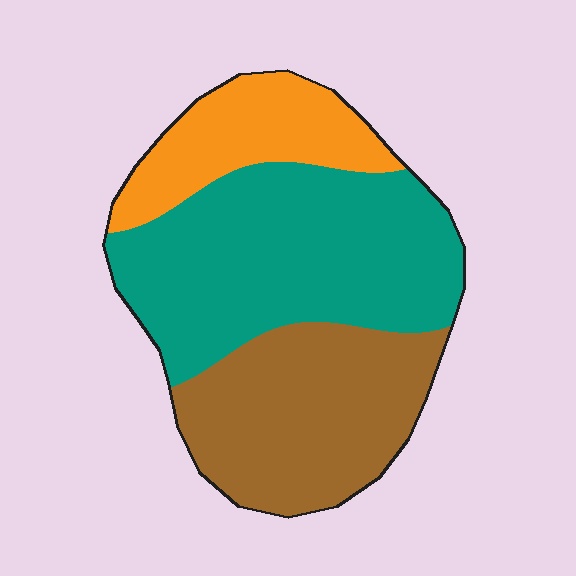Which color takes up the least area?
Orange, at roughly 20%.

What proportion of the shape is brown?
Brown takes up about one third (1/3) of the shape.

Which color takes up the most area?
Teal, at roughly 45%.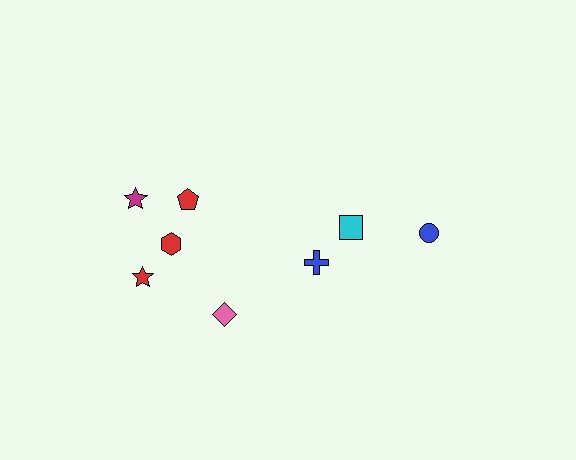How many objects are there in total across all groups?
There are 8 objects.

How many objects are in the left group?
There are 5 objects.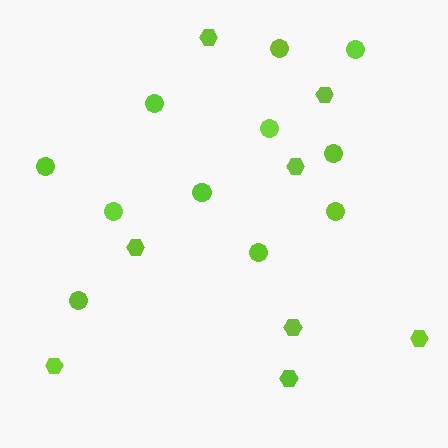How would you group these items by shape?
There are 2 groups: one group of hexagons (8) and one group of circles (11).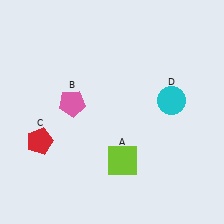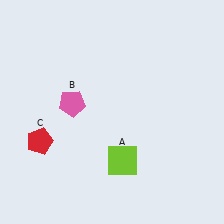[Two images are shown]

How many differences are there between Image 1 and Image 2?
There is 1 difference between the two images.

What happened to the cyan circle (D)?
The cyan circle (D) was removed in Image 2. It was in the top-right area of Image 1.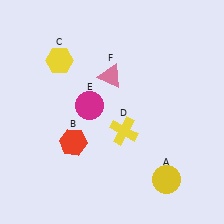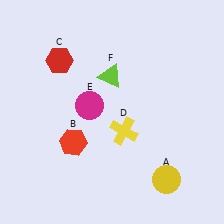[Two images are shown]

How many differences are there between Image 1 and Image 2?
There are 2 differences between the two images.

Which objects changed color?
C changed from yellow to red. F changed from pink to lime.